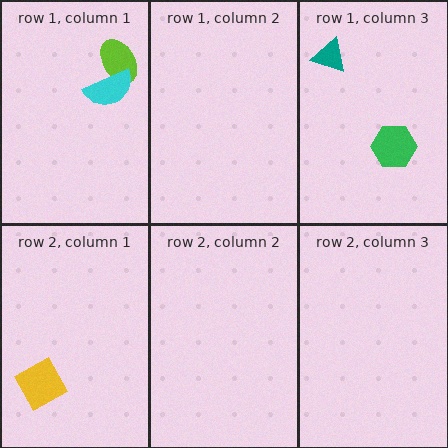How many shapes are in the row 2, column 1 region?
1.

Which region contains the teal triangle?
The row 1, column 3 region.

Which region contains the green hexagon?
The row 1, column 3 region.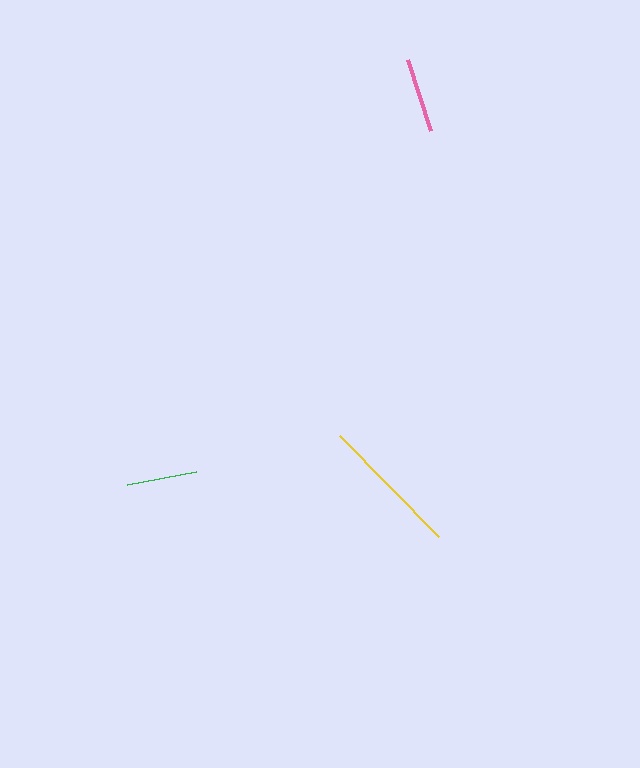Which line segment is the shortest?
The green line is the shortest at approximately 70 pixels.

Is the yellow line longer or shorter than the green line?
The yellow line is longer than the green line.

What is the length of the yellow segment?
The yellow segment is approximately 141 pixels long.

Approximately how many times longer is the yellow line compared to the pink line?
The yellow line is approximately 1.9 times the length of the pink line.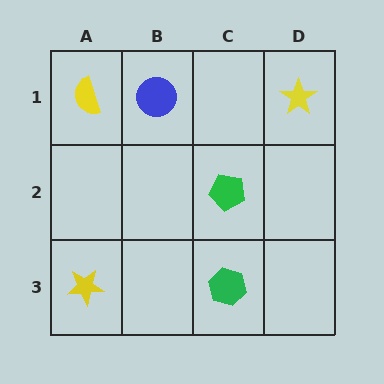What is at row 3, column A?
A yellow star.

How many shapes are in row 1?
3 shapes.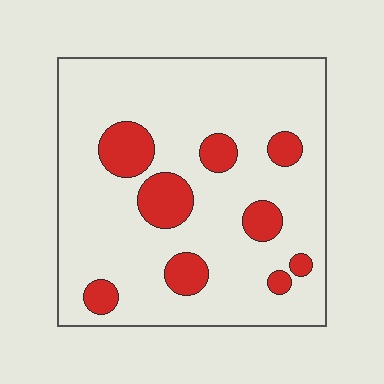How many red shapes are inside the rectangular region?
9.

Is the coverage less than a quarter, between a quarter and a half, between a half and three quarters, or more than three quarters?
Less than a quarter.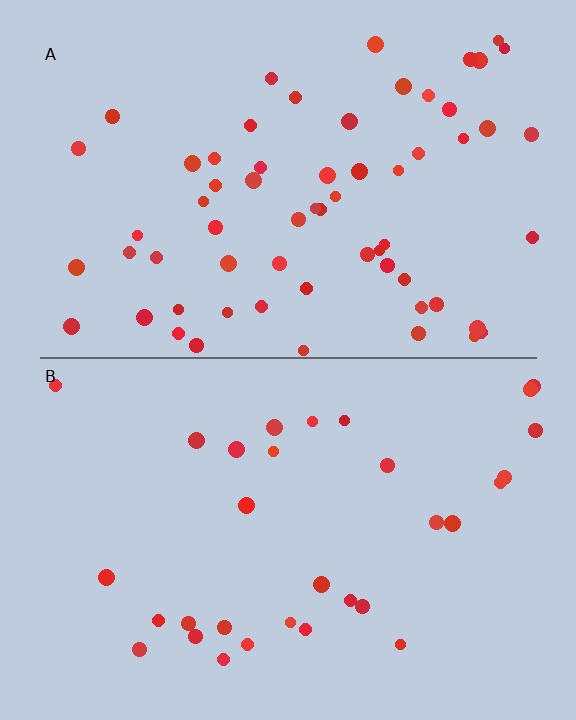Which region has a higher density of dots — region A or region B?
A (the top).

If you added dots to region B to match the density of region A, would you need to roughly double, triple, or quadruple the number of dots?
Approximately double.